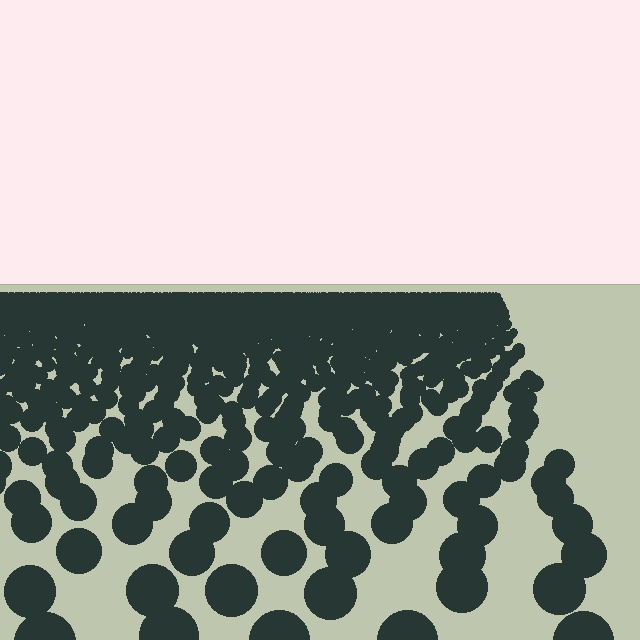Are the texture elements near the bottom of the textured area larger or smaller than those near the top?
Larger. Near the bottom, elements are closer to the viewer and appear at a bigger on-screen size.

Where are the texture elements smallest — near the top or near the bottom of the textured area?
Near the top.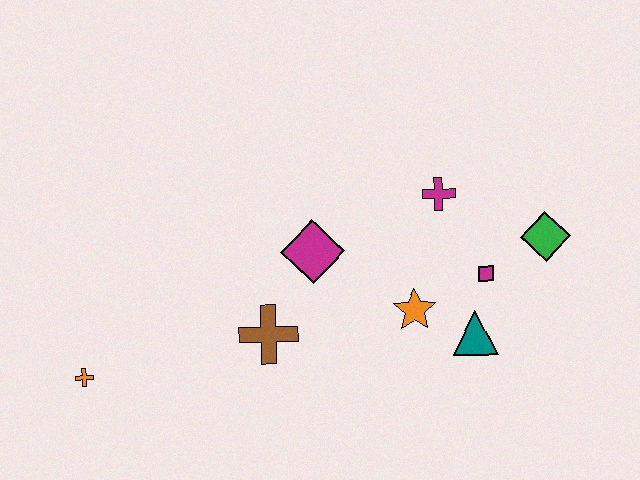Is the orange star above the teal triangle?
Yes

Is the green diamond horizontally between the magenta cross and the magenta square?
No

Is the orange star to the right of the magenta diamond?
Yes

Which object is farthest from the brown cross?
The green diamond is farthest from the brown cross.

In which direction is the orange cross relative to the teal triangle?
The orange cross is to the left of the teal triangle.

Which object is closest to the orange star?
The teal triangle is closest to the orange star.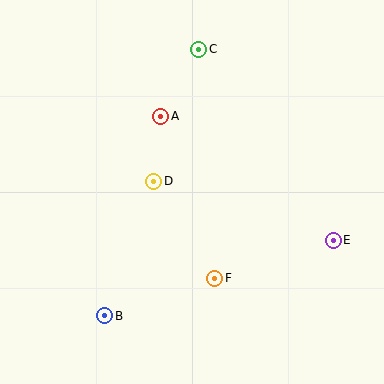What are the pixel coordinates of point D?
Point D is at (154, 181).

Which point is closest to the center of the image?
Point D at (154, 181) is closest to the center.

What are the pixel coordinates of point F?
Point F is at (215, 278).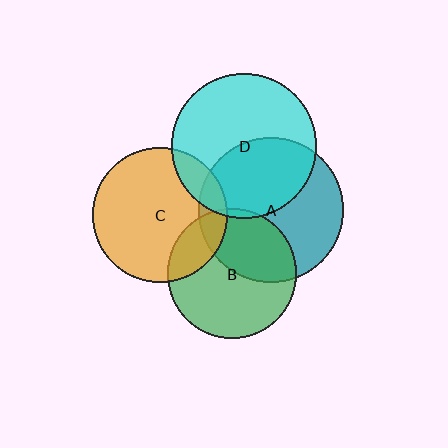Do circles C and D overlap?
Yes.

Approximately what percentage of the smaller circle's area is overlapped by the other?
Approximately 15%.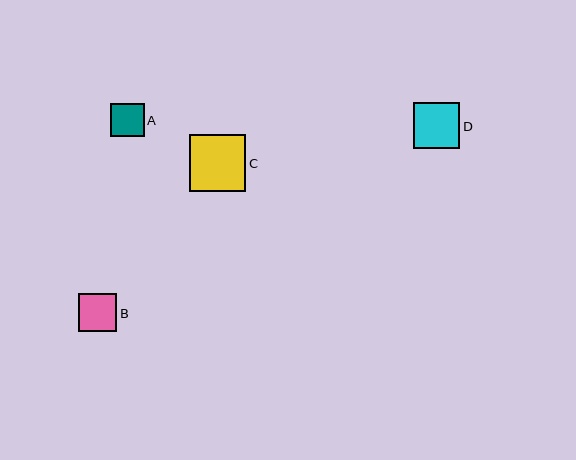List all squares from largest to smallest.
From largest to smallest: C, D, B, A.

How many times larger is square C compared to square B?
Square C is approximately 1.5 times the size of square B.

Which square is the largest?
Square C is the largest with a size of approximately 57 pixels.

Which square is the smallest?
Square A is the smallest with a size of approximately 33 pixels.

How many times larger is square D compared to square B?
Square D is approximately 1.2 times the size of square B.